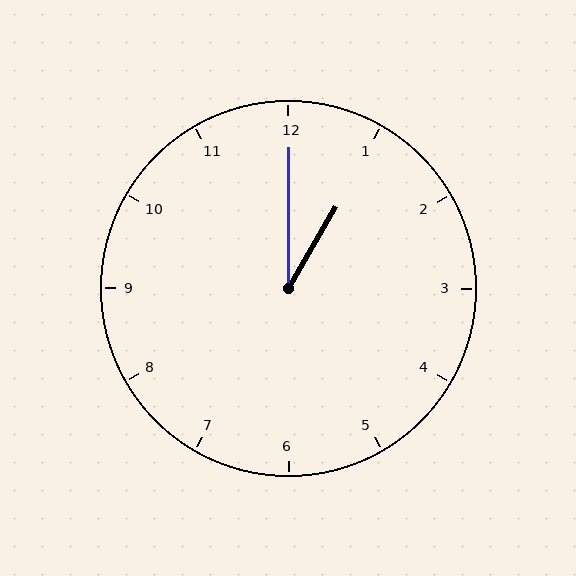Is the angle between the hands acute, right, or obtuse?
It is acute.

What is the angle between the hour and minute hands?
Approximately 30 degrees.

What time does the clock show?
1:00.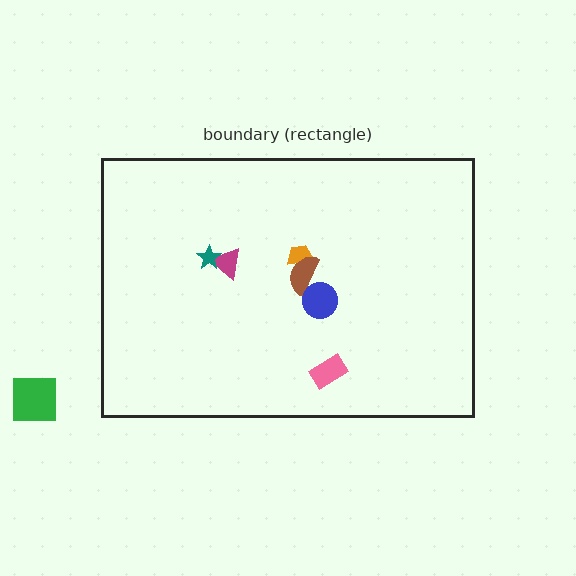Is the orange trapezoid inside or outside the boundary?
Inside.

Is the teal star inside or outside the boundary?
Inside.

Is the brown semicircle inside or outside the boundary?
Inside.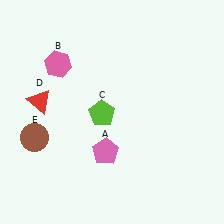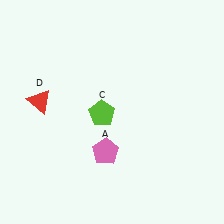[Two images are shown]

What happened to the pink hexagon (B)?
The pink hexagon (B) was removed in Image 2. It was in the top-left area of Image 1.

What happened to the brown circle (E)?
The brown circle (E) was removed in Image 2. It was in the bottom-left area of Image 1.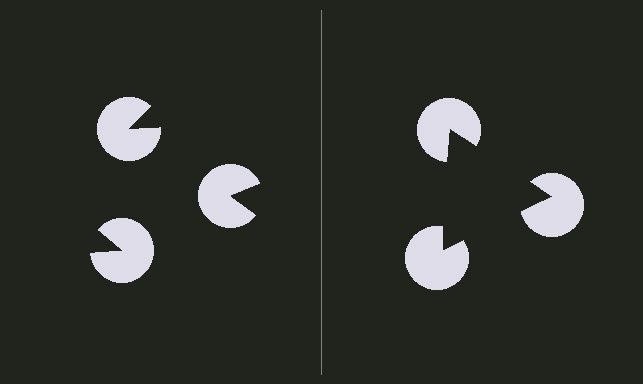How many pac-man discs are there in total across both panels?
6 — 3 on each side.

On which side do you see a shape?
An illusory triangle appears on the right side. On the left side the wedge cuts are rotated, so no coherent shape forms.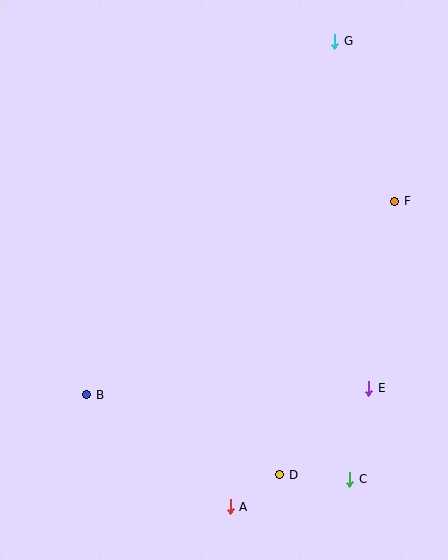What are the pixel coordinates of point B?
Point B is at (87, 395).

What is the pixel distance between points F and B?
The distance between F and B is 364 pixels.